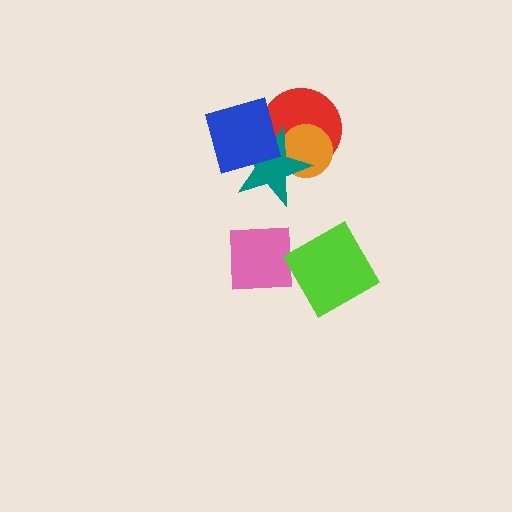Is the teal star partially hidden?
Yes, it is partially covered by another shape.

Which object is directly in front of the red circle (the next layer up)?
The orange circle is directly in front of the red circle.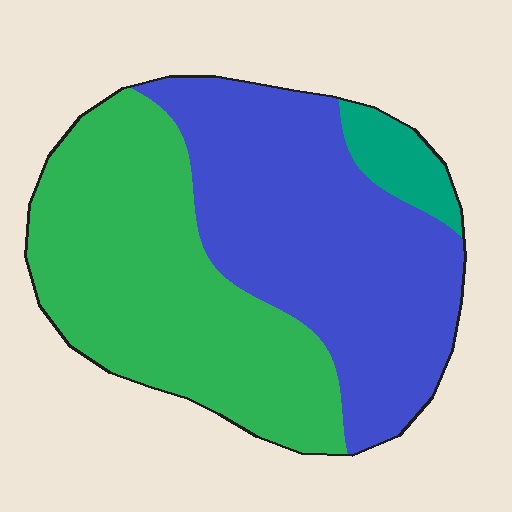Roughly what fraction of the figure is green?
Green covers 46% of the figure.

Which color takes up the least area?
Teal, at roughly 5%.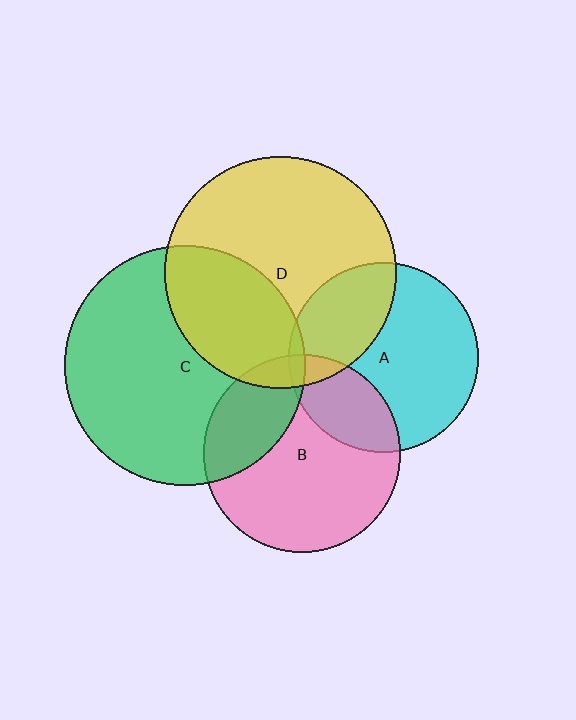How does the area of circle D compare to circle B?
Approximately 1.4 times.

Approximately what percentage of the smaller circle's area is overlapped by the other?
Approximately 5%.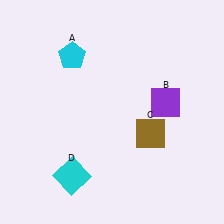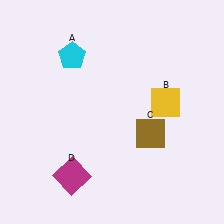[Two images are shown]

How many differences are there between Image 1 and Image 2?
There are 2 differences between the two images.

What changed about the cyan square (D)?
In Image 1, D is cyan. In Image 2, it changed to magenta.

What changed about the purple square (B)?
In Image 1, B is purple. In Image 2, it changed to yellow.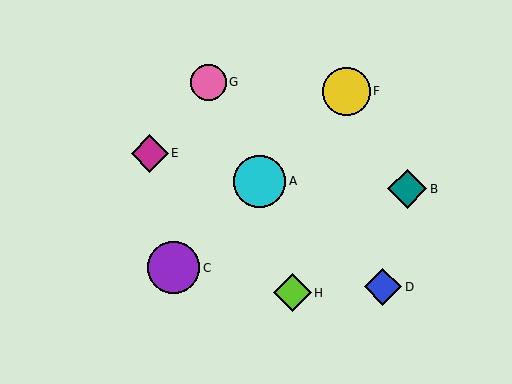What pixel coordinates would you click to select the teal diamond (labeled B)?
Click at (407, 189) to select the teal diamond B.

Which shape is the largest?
The purple circle (labeled C) is the largest.